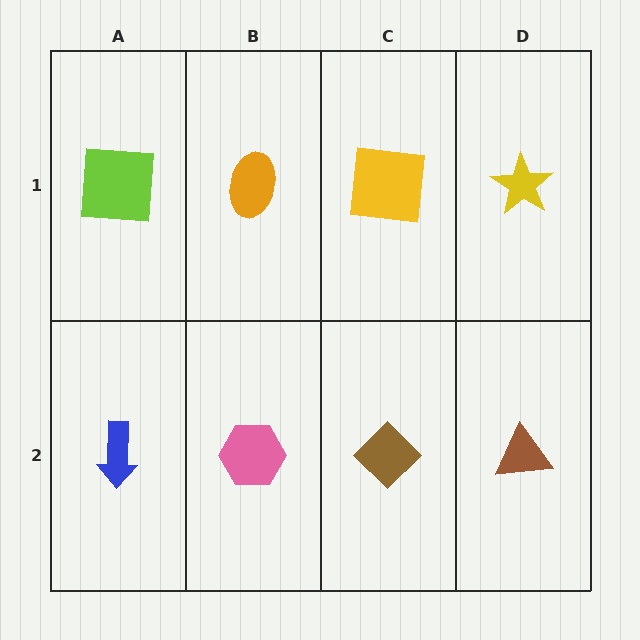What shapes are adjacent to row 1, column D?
A brown triangle (row 2, column D), a yellow square (row 1, column C).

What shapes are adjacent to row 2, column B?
An orange ellipse (row 1, column B), a blue arrow (row 2, column A), a brown diamond (row 2, column C).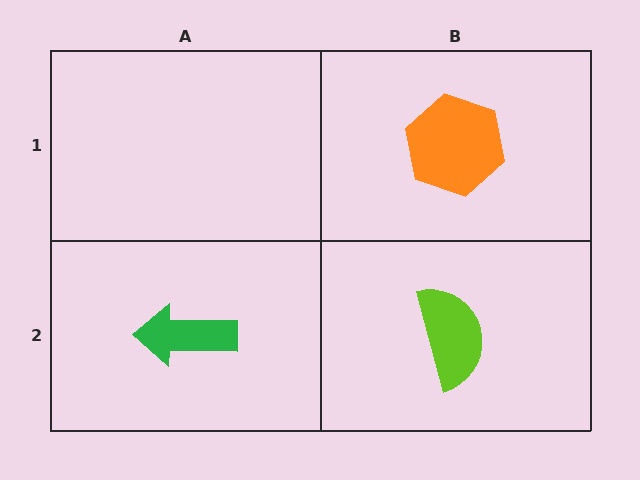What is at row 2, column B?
A lime semicircle.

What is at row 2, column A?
A green arrow.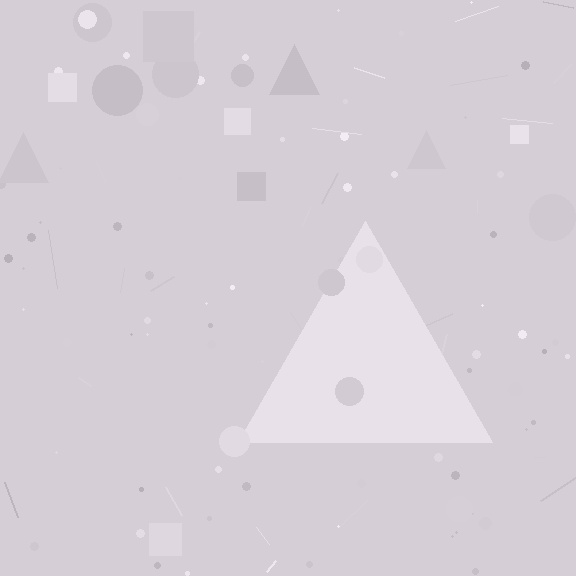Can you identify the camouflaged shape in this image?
The camouflaged shape is a triangle.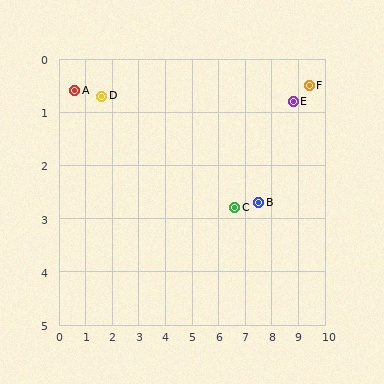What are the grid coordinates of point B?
Point B is at approximately (7.5, 2.7).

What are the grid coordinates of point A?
Point A is at approximately (0.6, 0.6).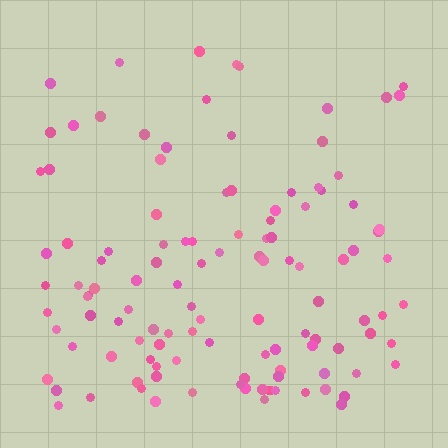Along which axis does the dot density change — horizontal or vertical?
Vertical.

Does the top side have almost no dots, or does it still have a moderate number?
Still a moderate number, just noticeably fewer than the bottom.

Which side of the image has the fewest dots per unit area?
The top.